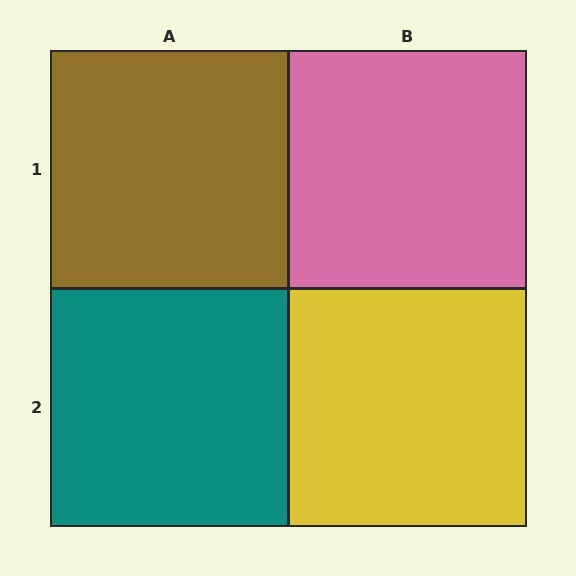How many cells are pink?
1 cell is pink.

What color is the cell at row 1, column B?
Pink.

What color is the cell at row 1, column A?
Brown.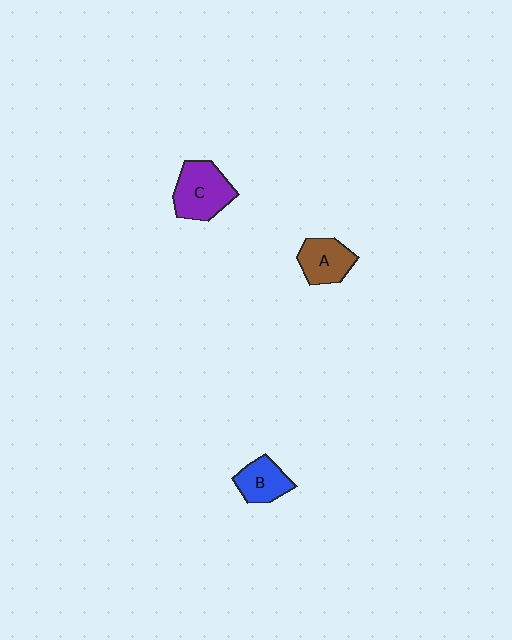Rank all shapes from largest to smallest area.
From largest to smallest: C (purple), A (brown), B (blue).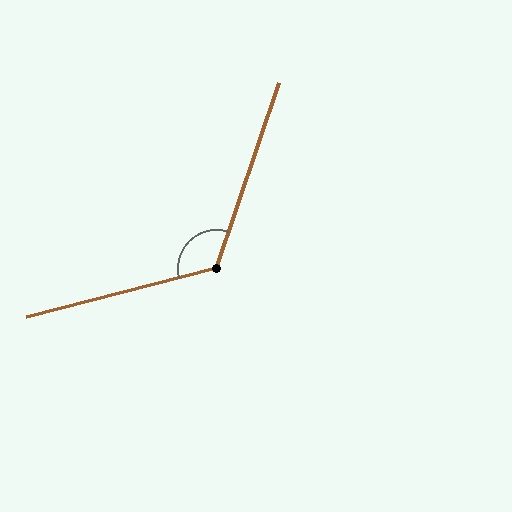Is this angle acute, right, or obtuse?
It is obtuse.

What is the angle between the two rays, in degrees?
Approximately 123 degrees.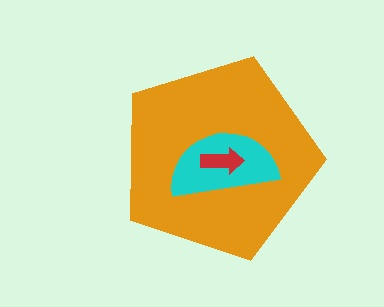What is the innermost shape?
The red arrow.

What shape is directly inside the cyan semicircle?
The red arrow.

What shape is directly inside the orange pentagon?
The cyan semicircle.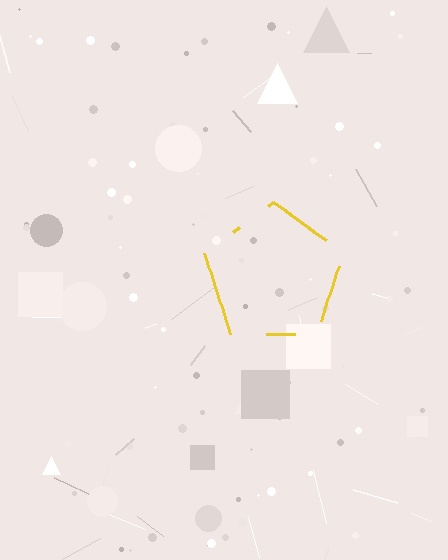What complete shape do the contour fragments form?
The contour fragments form a pentagon.